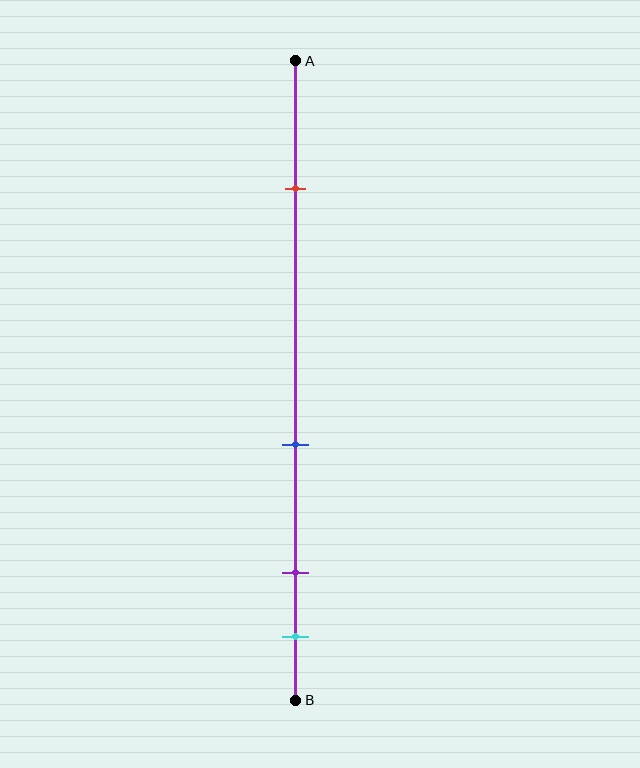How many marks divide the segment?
There are 4 marks dividing the segment.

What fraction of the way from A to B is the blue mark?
The blue mark is approximately 60% (0.6) of the way from A to B.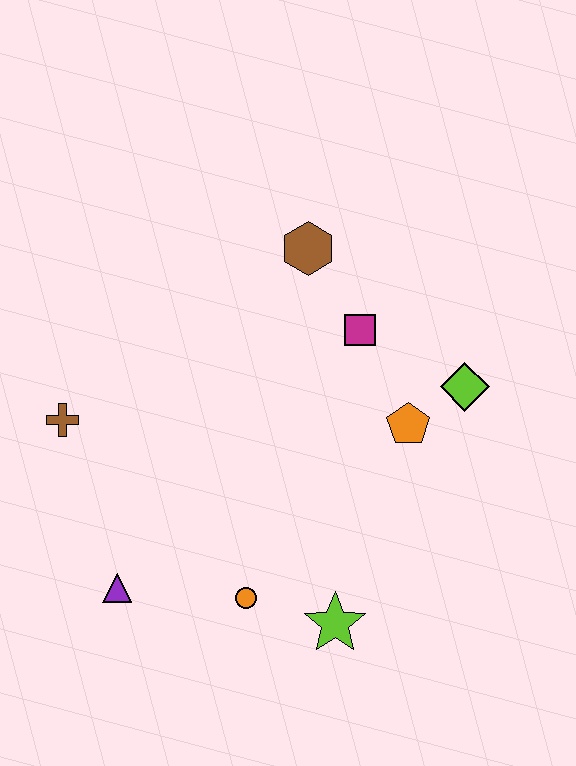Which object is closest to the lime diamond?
The orange pentagon is closest to the lime diamond.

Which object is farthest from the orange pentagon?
The brown cross is farthest from the orange pentagon.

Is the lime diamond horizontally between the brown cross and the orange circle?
No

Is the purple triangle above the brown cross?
No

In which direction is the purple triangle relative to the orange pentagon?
The purple triangle is to the left of the orange pentagon.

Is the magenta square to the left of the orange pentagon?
Yes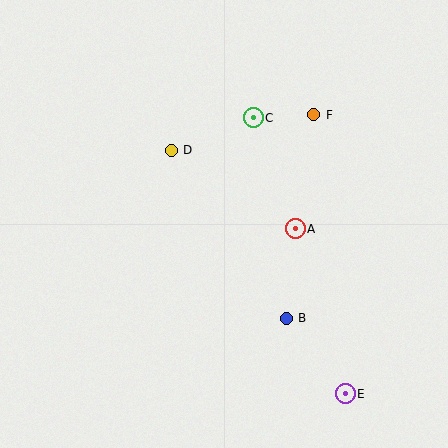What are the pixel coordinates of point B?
Point B is at (286, 318).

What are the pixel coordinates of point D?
Point D is at (171, 150).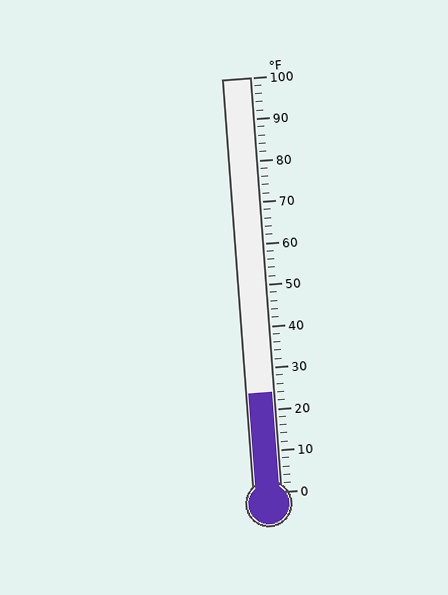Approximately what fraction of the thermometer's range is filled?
The thermometer is filled to approximately 25% of its range.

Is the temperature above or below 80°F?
The temperature is below 80°F.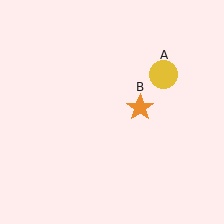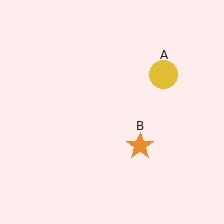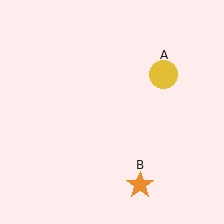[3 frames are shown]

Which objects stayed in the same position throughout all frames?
Yellow circle (object A) remained stationary.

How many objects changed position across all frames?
1 object changed position: orange star (object B).